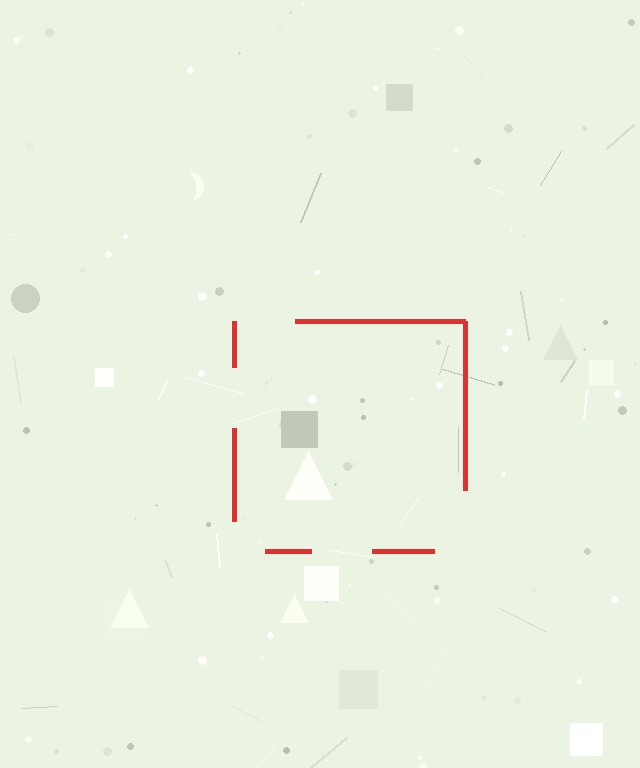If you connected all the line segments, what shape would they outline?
They would outline a square.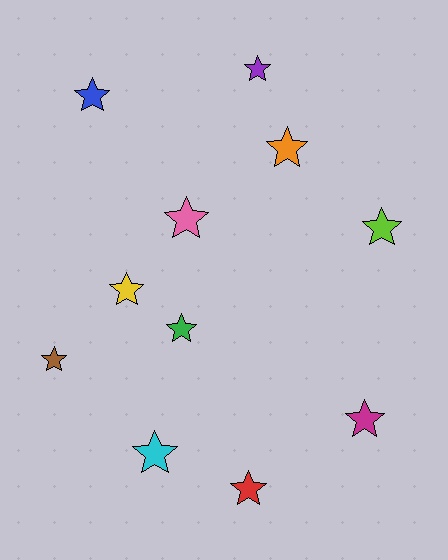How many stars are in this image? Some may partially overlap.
There are 11 stars.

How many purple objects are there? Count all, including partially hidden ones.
There is 1 purple object.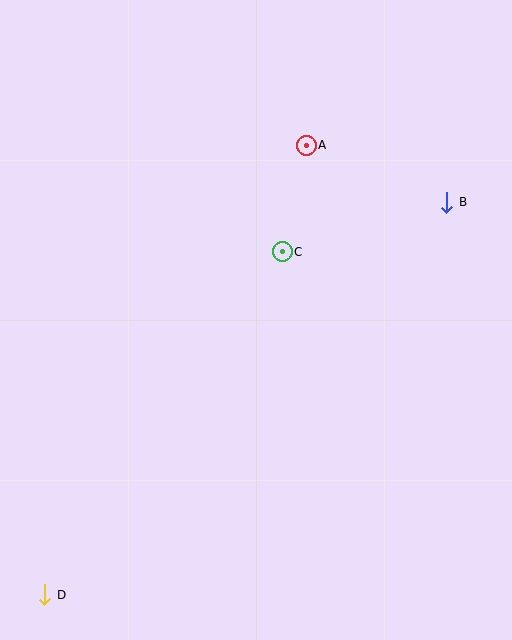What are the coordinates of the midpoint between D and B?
The midpoint between D and B is at (246, 398).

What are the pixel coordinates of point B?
Point B is at (447, 202).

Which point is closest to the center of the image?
Point C at (282, 252) is closest to the center.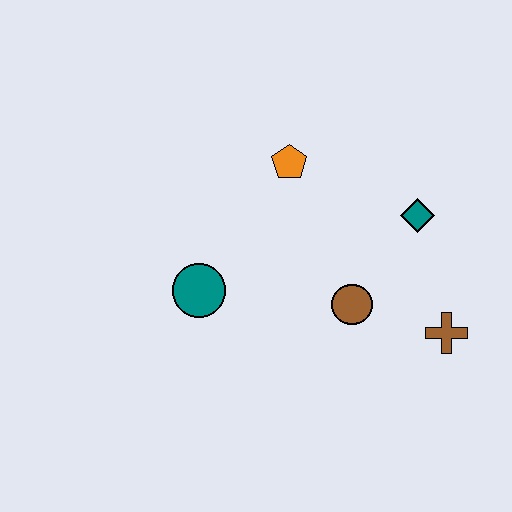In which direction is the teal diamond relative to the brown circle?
The teal diamond is above the brown circle.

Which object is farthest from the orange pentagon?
The brown cross is farthest from the orange pentagon.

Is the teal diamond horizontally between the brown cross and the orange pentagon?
Yes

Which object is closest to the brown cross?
The brown circle is closest to the brown cross.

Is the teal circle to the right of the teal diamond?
No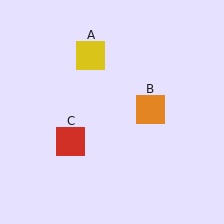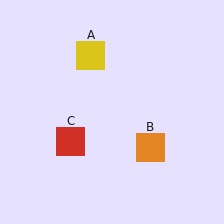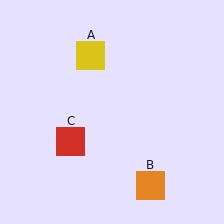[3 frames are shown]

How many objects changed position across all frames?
1 object changed position: orange square (object B).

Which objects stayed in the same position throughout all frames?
Yellow square (object A) and red square (object C) remained stationary.